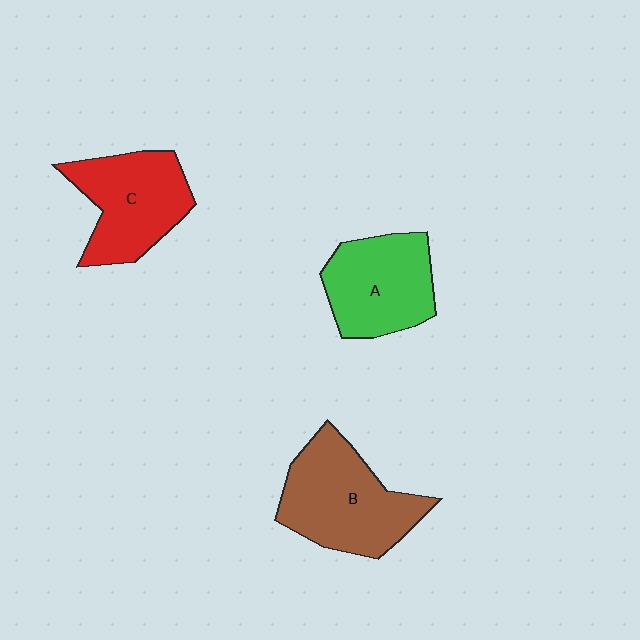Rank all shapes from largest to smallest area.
From largest to smallest: B (brown), C (red), A (green).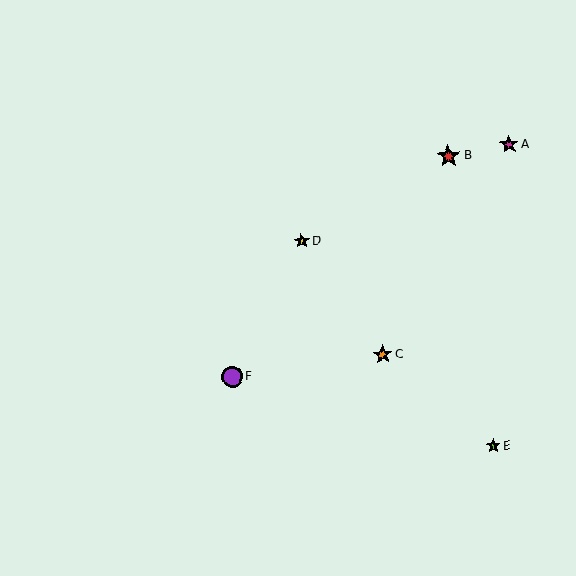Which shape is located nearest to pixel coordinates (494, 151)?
The magenta star (labeled A) at (509, 145) is nearest to that location.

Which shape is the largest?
The red star (labeled B) is the largest.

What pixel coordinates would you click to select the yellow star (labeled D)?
Click at (302, 241) to select the yellow star D.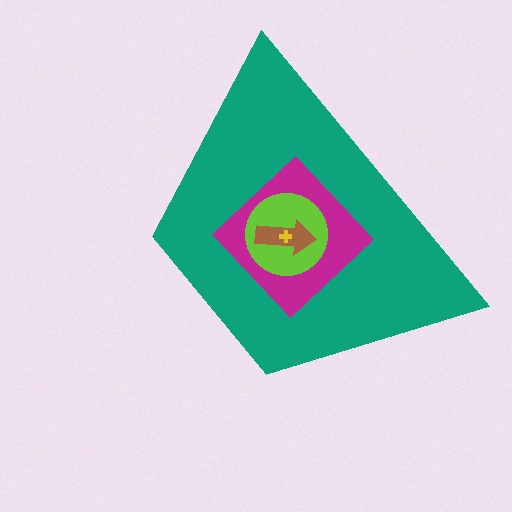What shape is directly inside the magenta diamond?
The lime circle.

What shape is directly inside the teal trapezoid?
The magenta diamond.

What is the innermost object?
The yellow cross.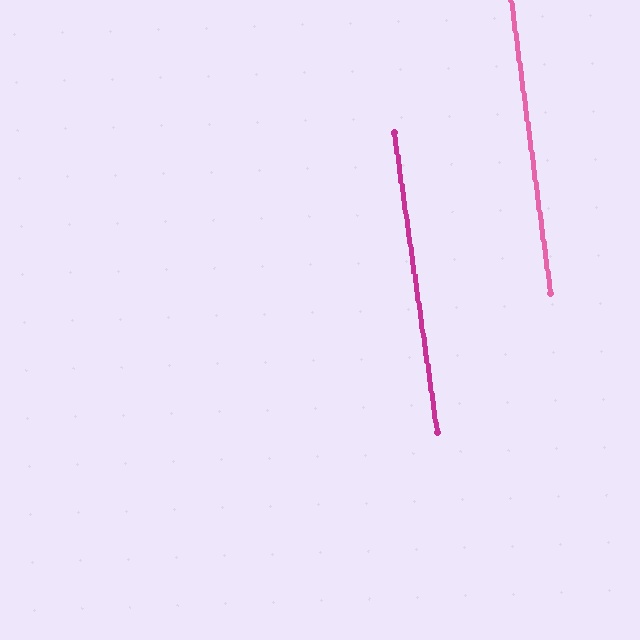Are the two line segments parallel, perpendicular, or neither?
Parallel — their directions differ by only 0.5°.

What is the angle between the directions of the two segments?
Approximately 0 degrees.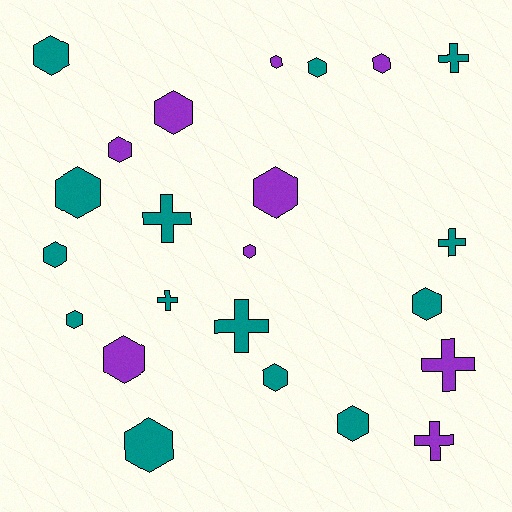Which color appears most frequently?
Teal, with 14 objects.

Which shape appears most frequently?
Hexagon, with 16 objects.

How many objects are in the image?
There are 23 objects.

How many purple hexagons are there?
There are 7 purple hexagons.